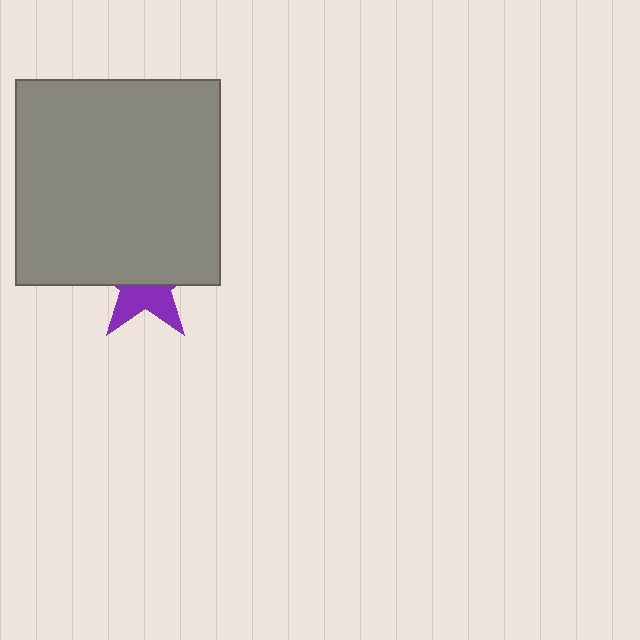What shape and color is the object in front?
The object in front is a gray square.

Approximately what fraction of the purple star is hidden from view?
Roughly 58% of the purple star is hidden behind the gray square.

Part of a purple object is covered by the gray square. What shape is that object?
It is a star.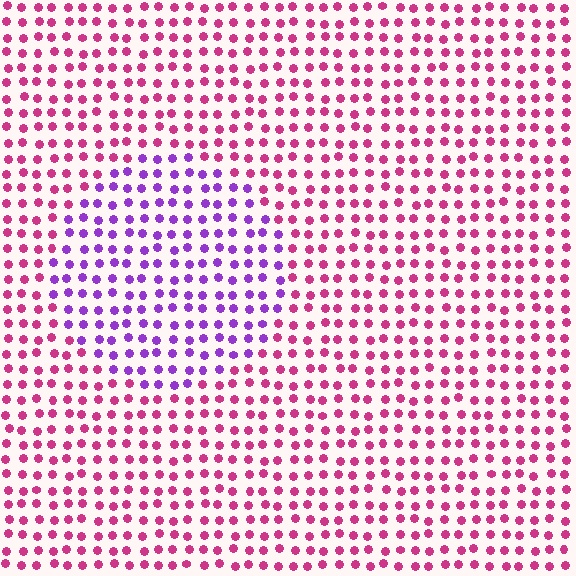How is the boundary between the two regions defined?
The boundary is defined purely by a slight shift in hue (about 50 degrees). Spacing, size, and orientation are identical on both sides.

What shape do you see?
I see a circle.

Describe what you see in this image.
The image is filled with small magenta elements in a uniform arrangement. A circle-shaped region is visible where the elements are tinted to a slightly different hue, forming a subtle color boundary.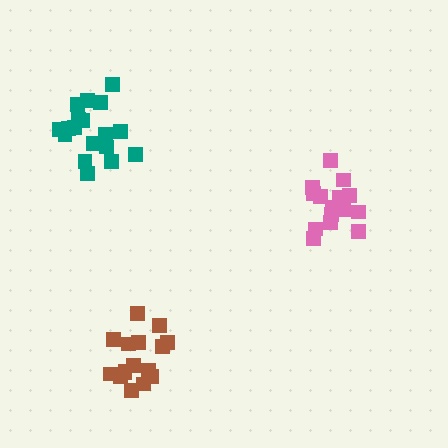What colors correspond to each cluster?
The clusters are colored: pink, brown, teal.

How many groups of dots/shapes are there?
There are 3 groups.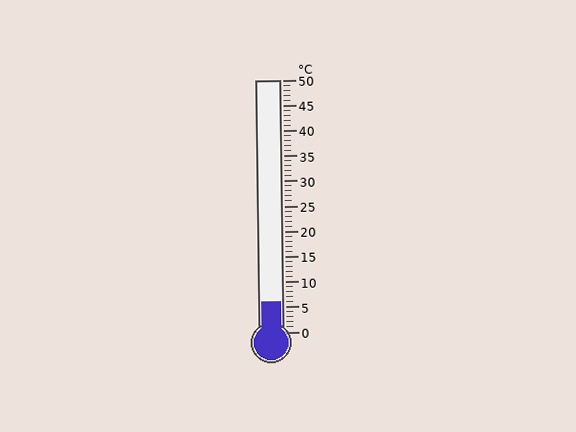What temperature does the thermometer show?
The thermometer shows approximately 6°C.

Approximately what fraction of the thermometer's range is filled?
The thermometer is filled to approximately 10% of its range.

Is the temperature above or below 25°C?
The temperature is below 25°C.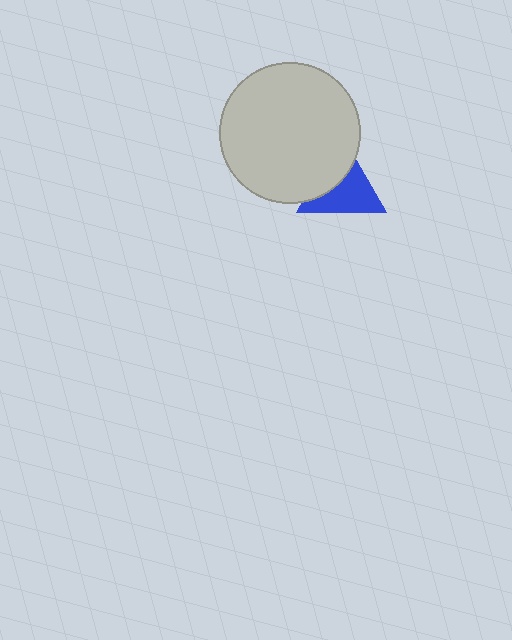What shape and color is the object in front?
The object in front is a light gray circle.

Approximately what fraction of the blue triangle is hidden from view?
Roughly 39% of the blue triangle is hidden behind the light gray circle.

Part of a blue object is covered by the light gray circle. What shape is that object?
It is a triangle.